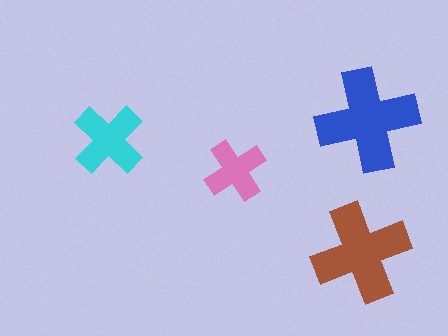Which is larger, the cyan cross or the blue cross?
The blue one.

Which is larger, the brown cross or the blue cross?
The blue one.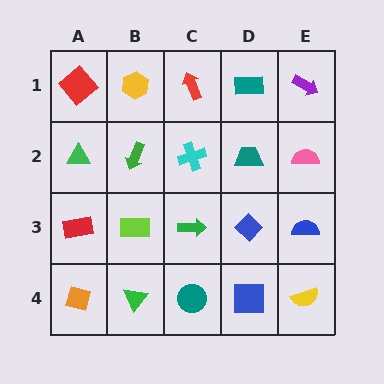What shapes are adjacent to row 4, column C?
A green arrow (row 3, column C), a green triangle (row 4, column B), a blue square (row 4, column D).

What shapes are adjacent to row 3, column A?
A green triangle (row 2, column A), an orange diamond (row 4, column A), a lime rectangle (row 3, column B).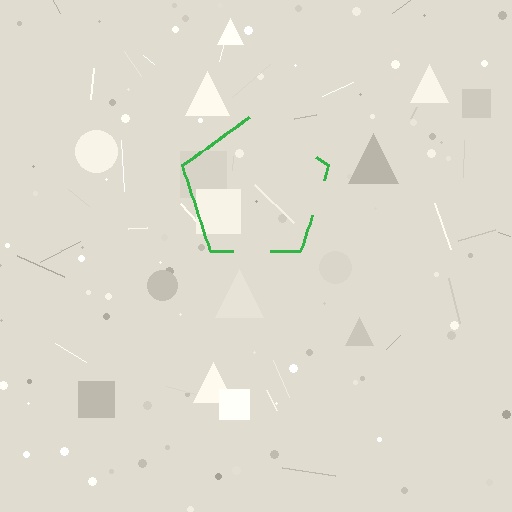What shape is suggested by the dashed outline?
The dashed outline suggests a pentagon.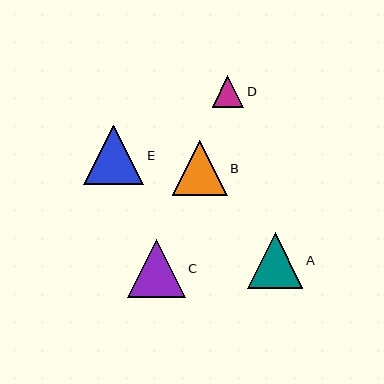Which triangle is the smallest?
Triangle D is the smallest with a size of approximately 31 pixels.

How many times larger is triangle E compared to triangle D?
Triangle E is approximately 1.9 times the size of triangle D.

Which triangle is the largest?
Triangle E is the largest with a size of approximately 60 pixels.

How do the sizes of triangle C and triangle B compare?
Triangle C and triangle B are approximately the same size.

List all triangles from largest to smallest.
From largest to smallest: E, C, A, B, D.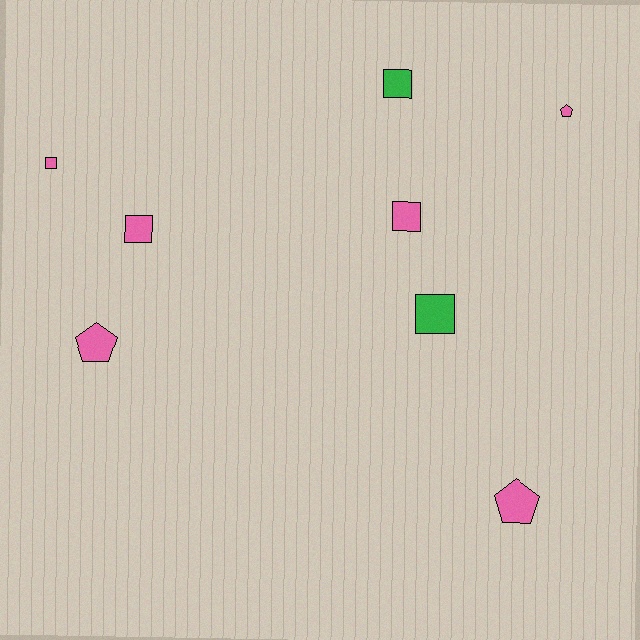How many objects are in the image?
There are 8 objects.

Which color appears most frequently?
Pink, with 6 objects.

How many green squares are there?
There are 2 green squares.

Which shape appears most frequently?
Square, with 5 objects.